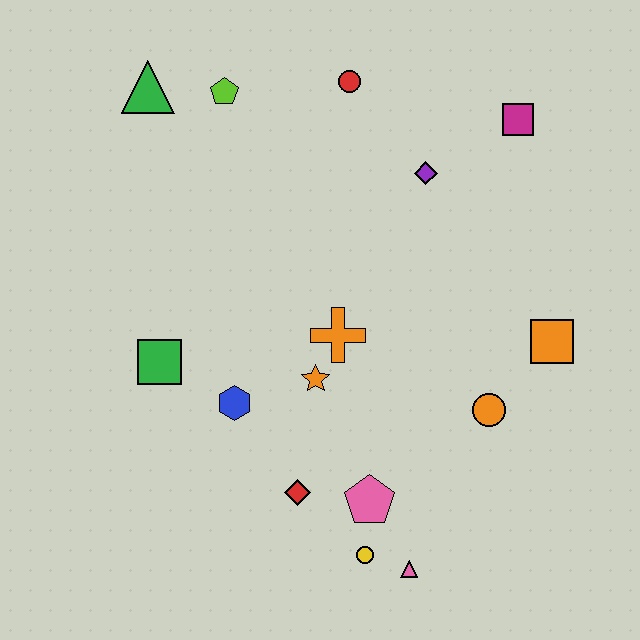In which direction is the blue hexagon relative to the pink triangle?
The blue hexagon is to the left of the pink triangle.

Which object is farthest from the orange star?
The green triangle is farthest from the orange star.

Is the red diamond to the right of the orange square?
No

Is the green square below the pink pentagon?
No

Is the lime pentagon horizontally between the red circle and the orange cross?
No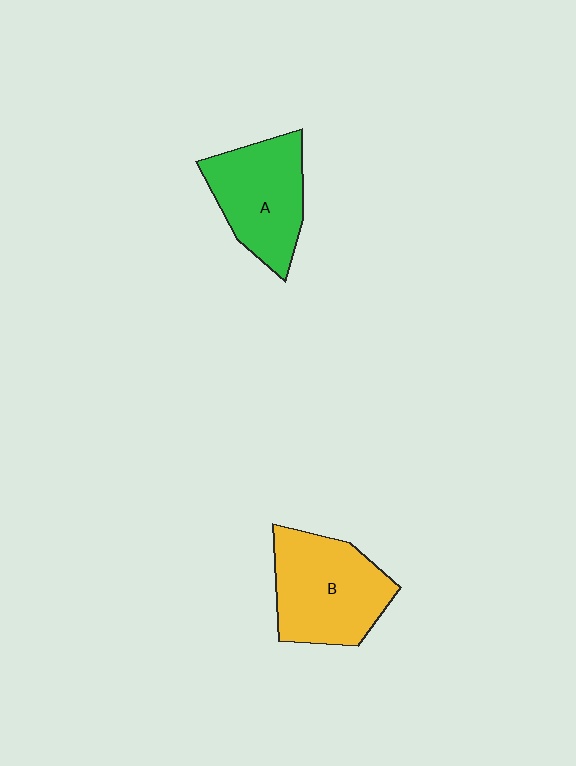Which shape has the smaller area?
Shape A (green).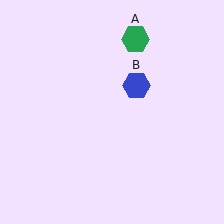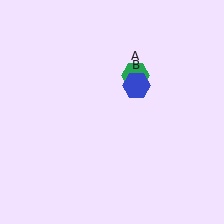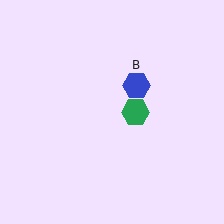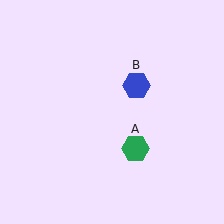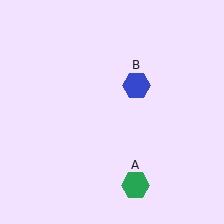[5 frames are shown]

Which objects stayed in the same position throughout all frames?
Blue hexagon (object B) remained stationary.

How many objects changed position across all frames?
1 object changed position: green hexagon (object A).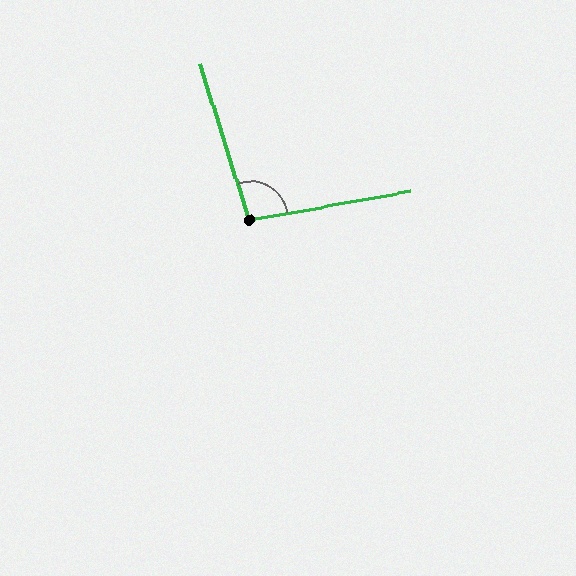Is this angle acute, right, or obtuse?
It is obtuse.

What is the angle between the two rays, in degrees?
Approximately 97 degrees.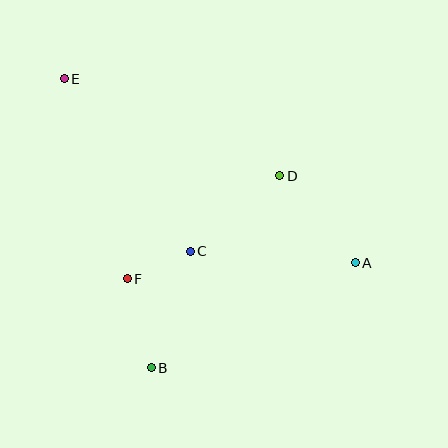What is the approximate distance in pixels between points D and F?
The distance between D and F is approximately 184 pixels.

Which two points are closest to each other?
Points C and F are closest to each other.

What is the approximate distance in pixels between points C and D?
The distance between C and D is approximately 117 pixels.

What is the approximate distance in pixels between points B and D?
The distance between B and D is approximately 231 pixels.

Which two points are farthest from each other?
Points A and E are farthest from each other.